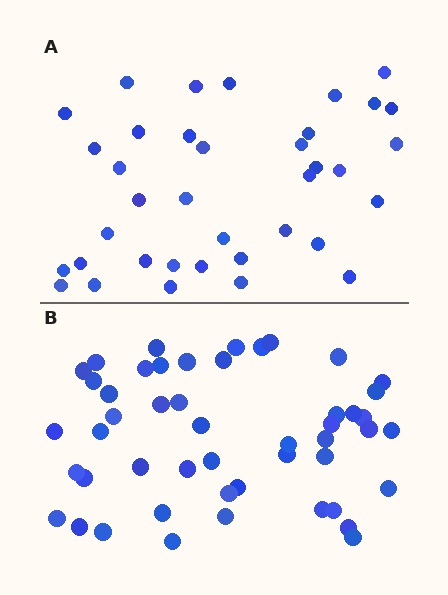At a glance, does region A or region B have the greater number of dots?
Region B (the bottom region) has more dots.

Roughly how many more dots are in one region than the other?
Region B has roughly 12 or so more dots than region A.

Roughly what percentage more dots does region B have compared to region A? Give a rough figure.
About 30% more.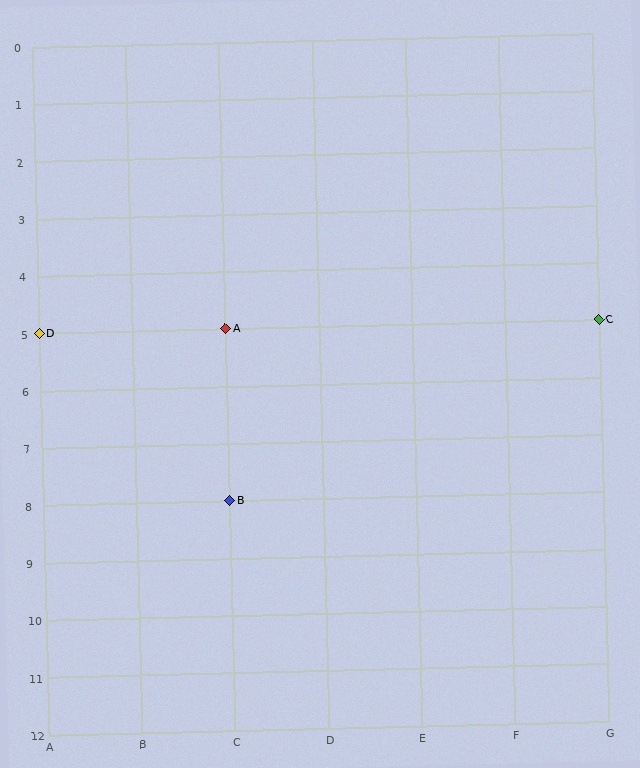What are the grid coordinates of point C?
Point C is at grid coordinates (G, 5).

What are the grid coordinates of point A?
Point A is at grid coordinates (C, 5).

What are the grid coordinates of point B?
Point B is at grid coordinates (C, 8).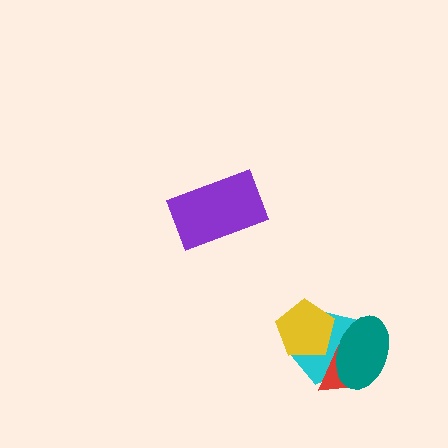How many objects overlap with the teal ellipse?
3 objects overlap with the teal ellipse.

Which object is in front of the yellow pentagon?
The teal ellipse is in front of the yellow pentagon.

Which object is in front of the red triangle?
The teal ellipse is in front of the red triangle.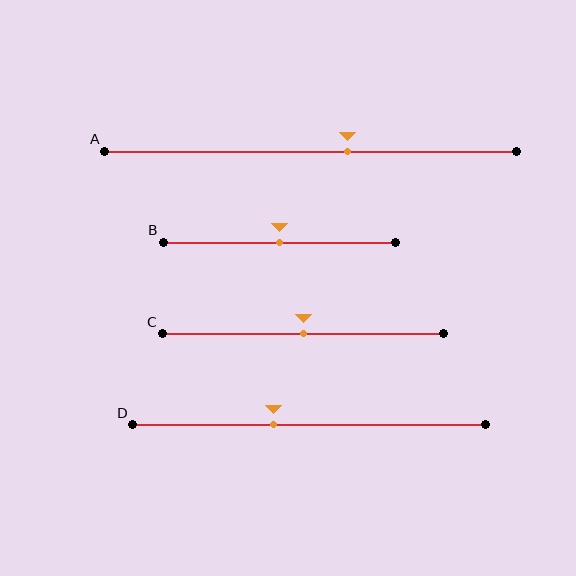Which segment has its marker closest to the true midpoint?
Segment B has its marker closest to the true midpoint.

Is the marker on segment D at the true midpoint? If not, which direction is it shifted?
No, the marker on segment D is shifted to the left by about 10% of the segment length.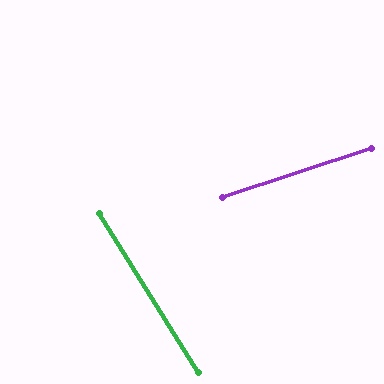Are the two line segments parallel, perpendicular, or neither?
Neither parallel nor perpendicular — they differ by about 76°.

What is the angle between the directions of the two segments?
Approximately 76 degrees.